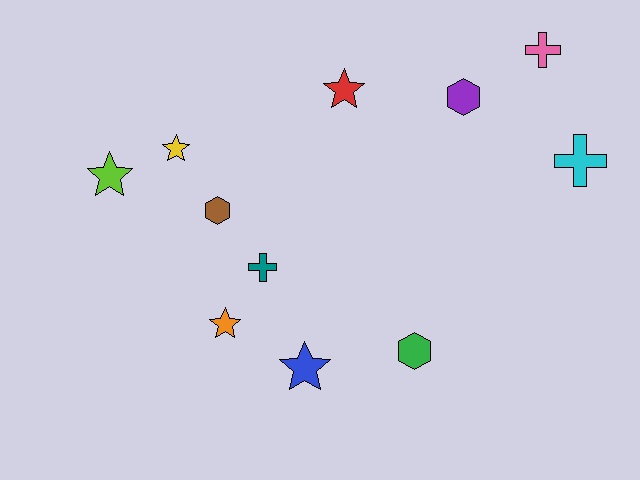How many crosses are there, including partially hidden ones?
There are 3 crosses.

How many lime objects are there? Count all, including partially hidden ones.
There is 1 lime object.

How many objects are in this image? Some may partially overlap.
There are 11 objects.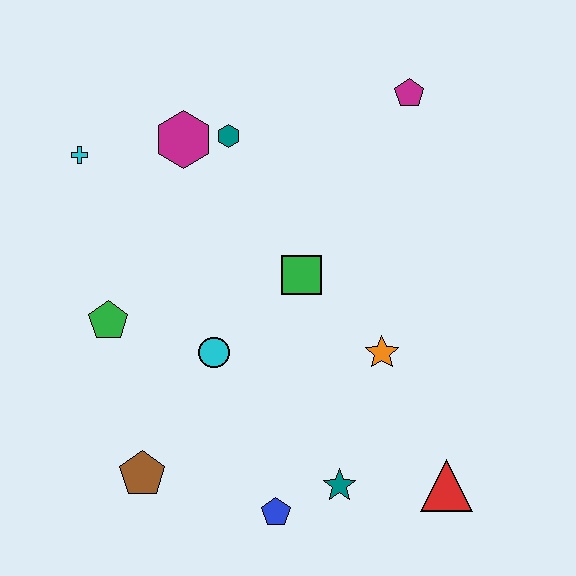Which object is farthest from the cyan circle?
The magenta pentagon is farthest from the cyan circle.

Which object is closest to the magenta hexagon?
The teal hexagon is closest to the magenta hexagon.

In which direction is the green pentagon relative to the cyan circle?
The green pentagon is to the left of the cyan circle.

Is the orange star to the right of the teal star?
Yes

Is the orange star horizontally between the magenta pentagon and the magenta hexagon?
Yes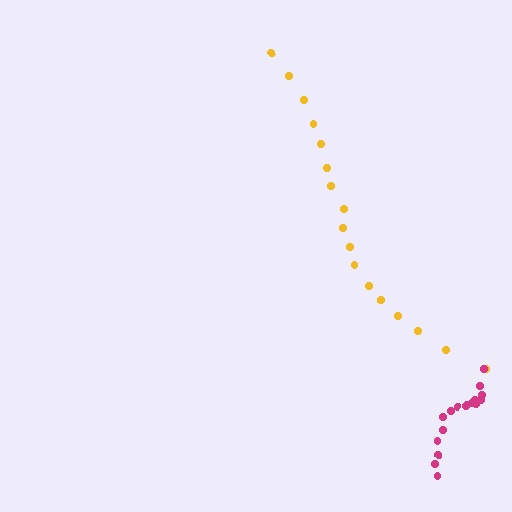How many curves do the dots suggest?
There are 2 distinct paths.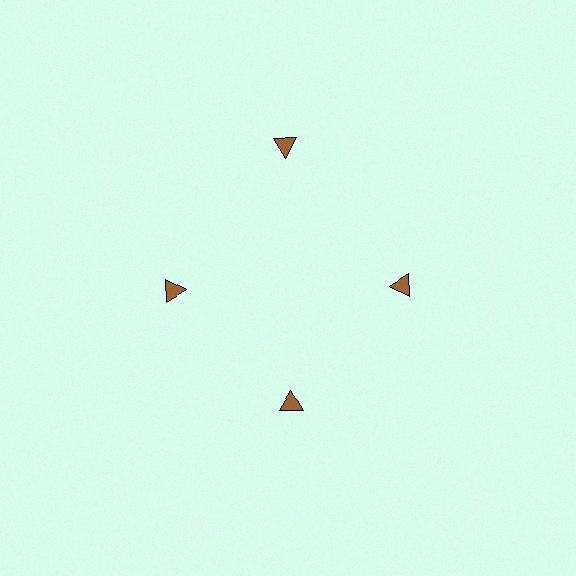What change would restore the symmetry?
The symmetry would be restored by moving it inward, back onto the ring so that all 4 triangles sit at equal angles and equal distance from the center.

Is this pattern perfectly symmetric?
No. The 4 brown triangles are arranged in a ring, but one element near the 12 o'clock position is pushed outward from the center, breaking the 4-fold rotational symmetry.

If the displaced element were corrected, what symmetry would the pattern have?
It would have 4-fold rotational symmetry — the pattern would map onto itself every 90 degrees.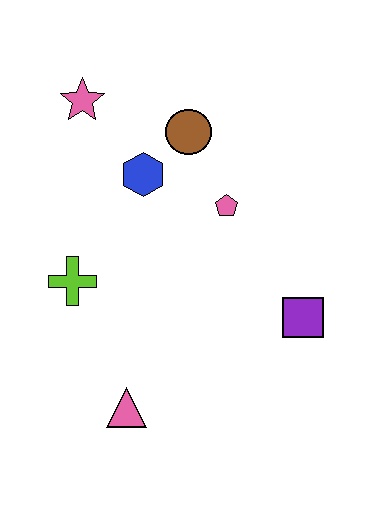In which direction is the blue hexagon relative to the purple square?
The blue hexagon is to the left of the purple square.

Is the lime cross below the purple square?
No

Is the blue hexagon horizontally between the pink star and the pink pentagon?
Yes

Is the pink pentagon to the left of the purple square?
Yes